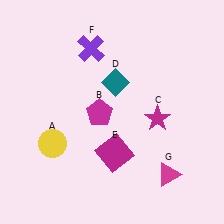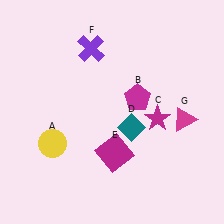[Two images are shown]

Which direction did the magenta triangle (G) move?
The magenta triangle (G) moved up.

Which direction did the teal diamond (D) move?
The teal diamond (D) moved down.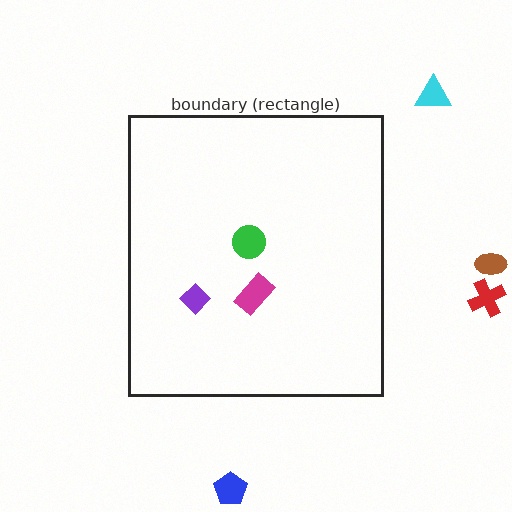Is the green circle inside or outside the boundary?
Inside.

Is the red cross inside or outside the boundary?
Outside.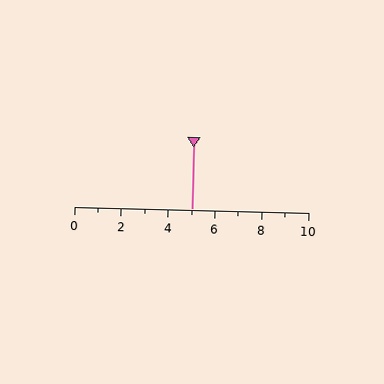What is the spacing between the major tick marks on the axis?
The major ticks are spaced 2 apart.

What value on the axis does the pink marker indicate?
The marker indicates approximately 5.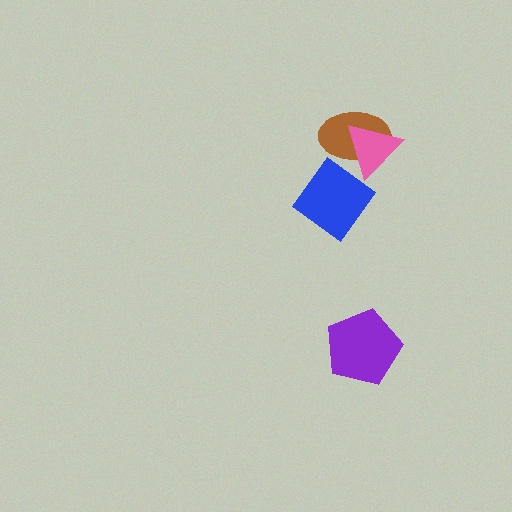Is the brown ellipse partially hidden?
Yes, it is partially covered by another shape.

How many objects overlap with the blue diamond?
2 objects overlap with the blue diamond.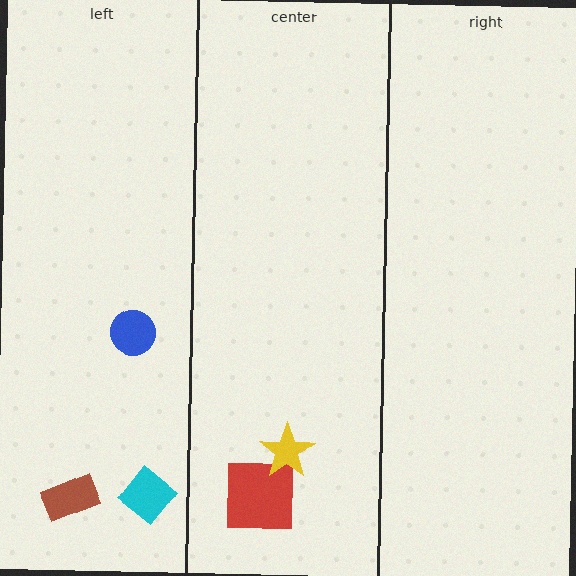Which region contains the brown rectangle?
The left region.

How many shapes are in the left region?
3.